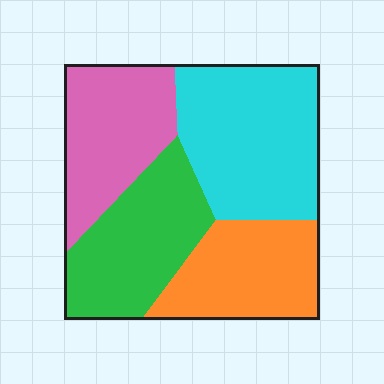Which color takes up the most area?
Cyan, at roughly 30%.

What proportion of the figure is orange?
Orange covers about 20% of the figure.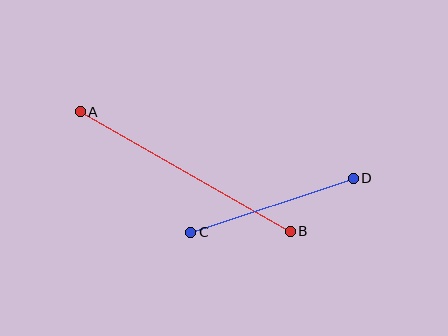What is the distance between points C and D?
The distance is approximately 171 pixels.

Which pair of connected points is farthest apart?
Points A and B are farthest apart.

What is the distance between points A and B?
The distance is approximately 242 pixels.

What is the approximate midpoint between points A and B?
The midpoint is at approximately (185, 171) pixels.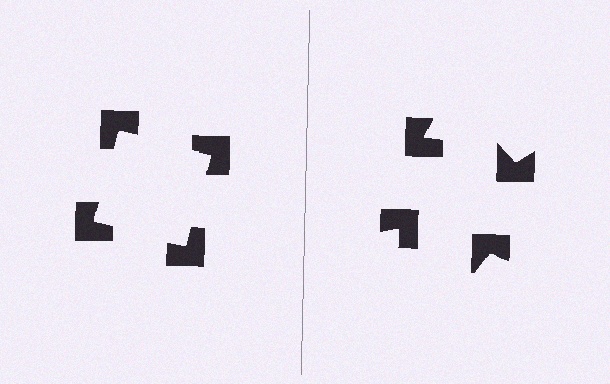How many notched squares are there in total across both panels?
8 — 4 on each side.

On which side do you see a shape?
An illusory square appears on the left side. On the right side the wedge cuts are rotated, so no coherent shape forms.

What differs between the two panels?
The notched squares are positioned identically on both sides; only the wedge orientations differ. On the left they align to a square; on the right they are misaligned.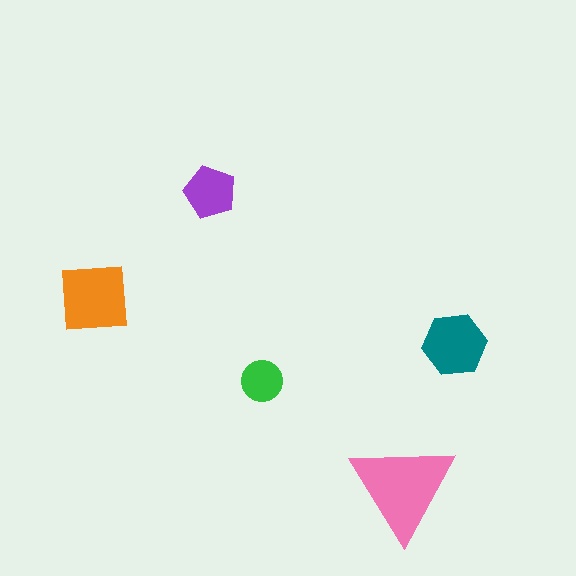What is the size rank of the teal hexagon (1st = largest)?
3rd.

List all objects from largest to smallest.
The pink triangle, the orange square, the teal hexagon, the purple pentagon, the green circle.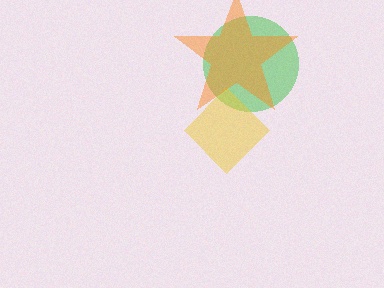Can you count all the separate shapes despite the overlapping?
Yes, there are 3 separate shapes.